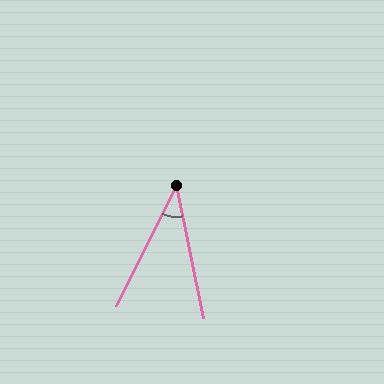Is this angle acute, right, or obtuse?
It is acute.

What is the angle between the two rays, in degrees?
Approximately 38 degrees.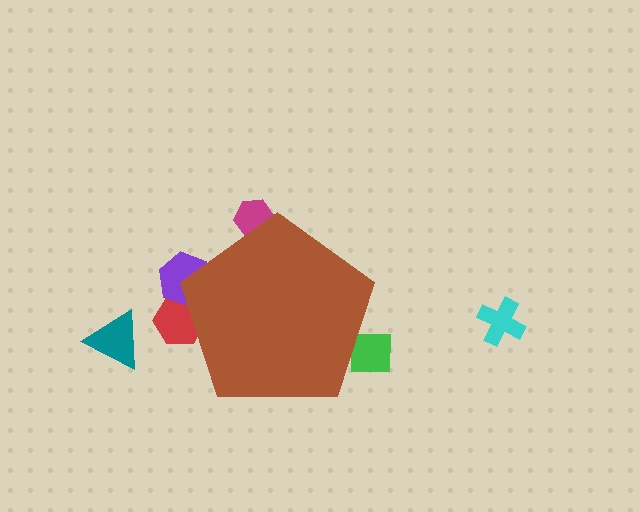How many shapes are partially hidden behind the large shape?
4 shapes are partially hidden.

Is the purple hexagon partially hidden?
Yes, the purple hexagon is partially hidden behind the brown pentagon.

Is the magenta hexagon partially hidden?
Yes, the magenta hexagon is partially hidden behind the brown pentagon.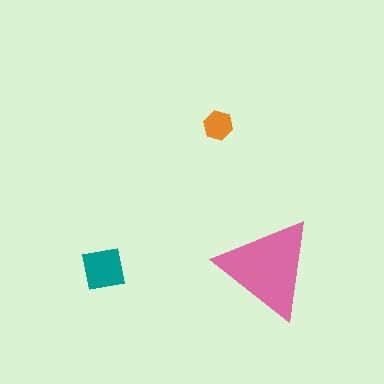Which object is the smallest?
The orange hexagon.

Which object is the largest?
The pink triangle.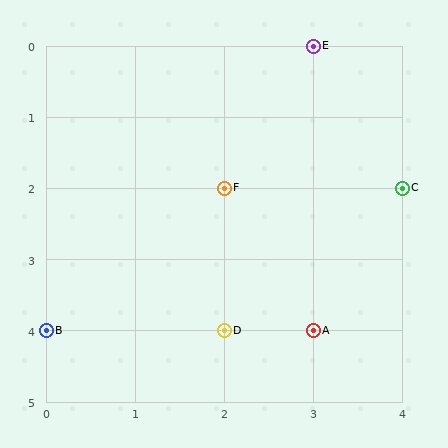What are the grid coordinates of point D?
Point D is at grid coordinates (2, 4).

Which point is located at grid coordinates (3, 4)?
Point A is at (3, 4).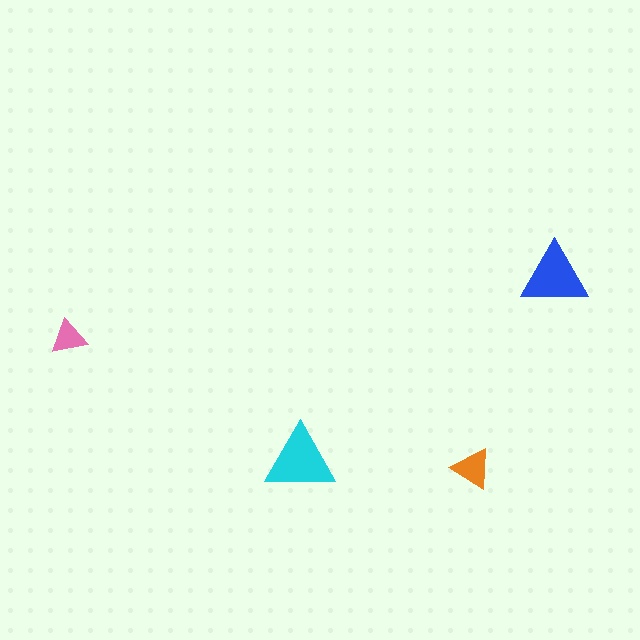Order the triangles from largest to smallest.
the cyan one, the blue one, the orange one, the pink one.